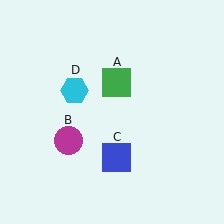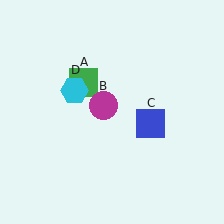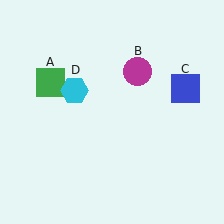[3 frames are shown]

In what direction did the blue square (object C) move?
The blue square (object C) moved up and to the right.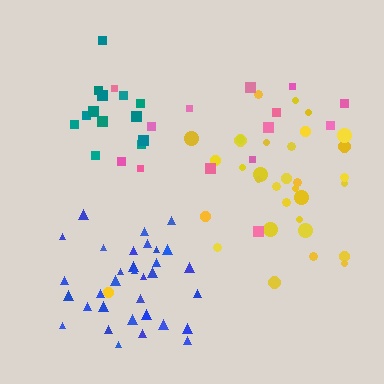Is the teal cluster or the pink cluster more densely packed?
Teal.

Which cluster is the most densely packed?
Blue.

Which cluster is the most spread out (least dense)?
Pink.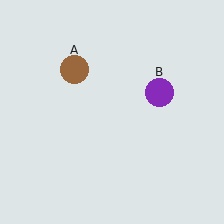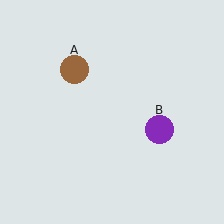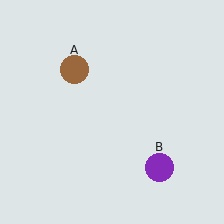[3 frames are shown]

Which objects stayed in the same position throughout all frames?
Brown circle (object A) remained stationary.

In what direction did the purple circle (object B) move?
The purple circle (object B) moved down.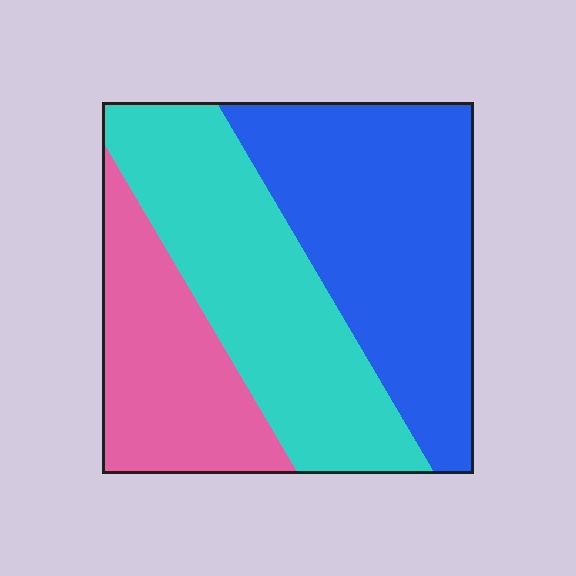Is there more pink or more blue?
Blue.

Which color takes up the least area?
Pink, at roughly 25%.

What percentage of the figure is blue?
Blue covers 40% of the figure.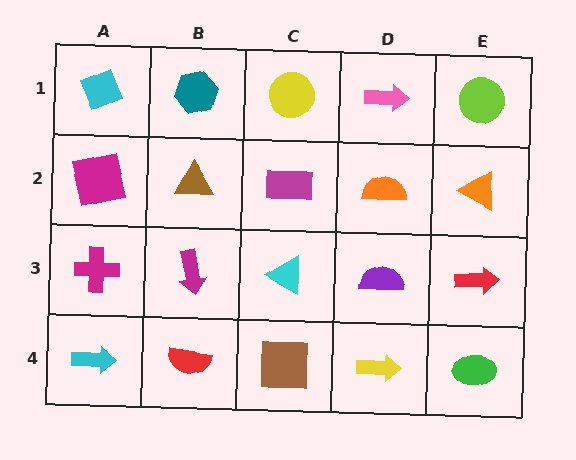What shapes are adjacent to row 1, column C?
A magenta rectangle (row 2, column C), a teal hexagon (row 1, column B), a pink arrow (row 1, column D).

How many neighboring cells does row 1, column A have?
2.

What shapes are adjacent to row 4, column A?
A magenta cross (row 3, column A), a red semicircle (row 4, column B).